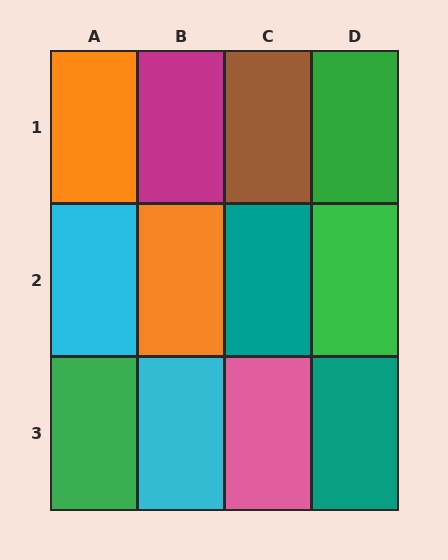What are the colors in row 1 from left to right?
Orange, magenta, brown, green.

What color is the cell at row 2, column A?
Cyan.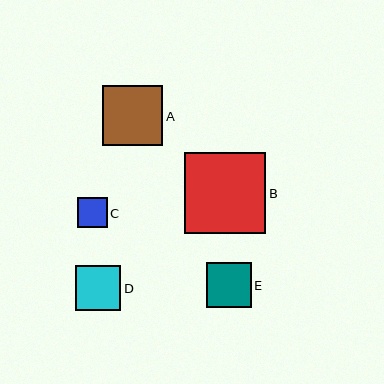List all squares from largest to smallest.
From largest to smallest: B, A, D, E, C.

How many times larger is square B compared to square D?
Square B is approximately 1.8 times the size of square D.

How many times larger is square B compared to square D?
Square B is approximately 1.8 times the size of square D.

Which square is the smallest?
Square C is the smallest with a size of approximately 30 pixels.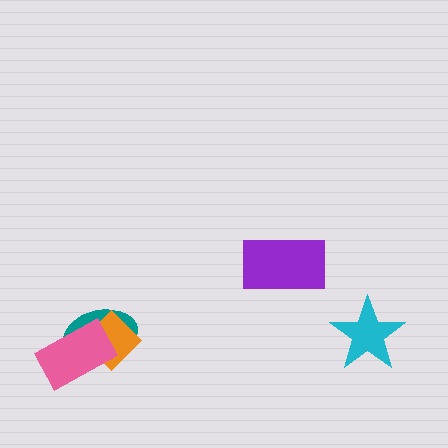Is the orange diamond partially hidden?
Yes, it is partially covered by another shape.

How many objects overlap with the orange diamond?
2 objects overlap with the orange diamond.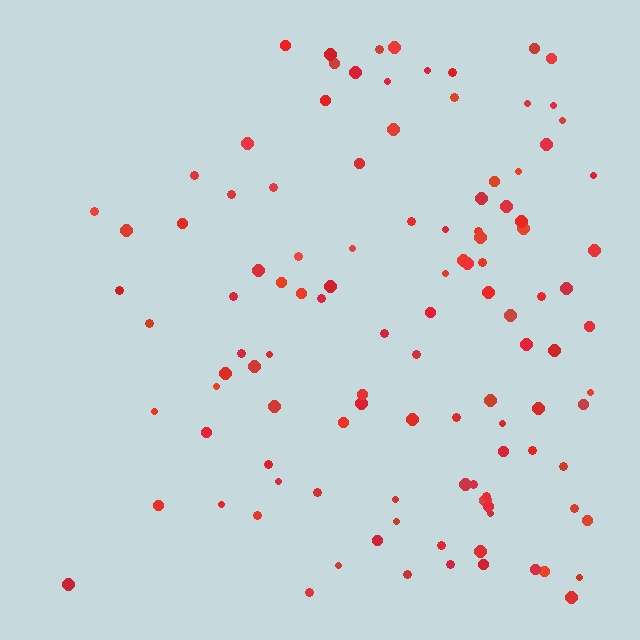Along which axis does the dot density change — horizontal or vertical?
Horizontal.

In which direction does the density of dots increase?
From left to right, with the right side densest.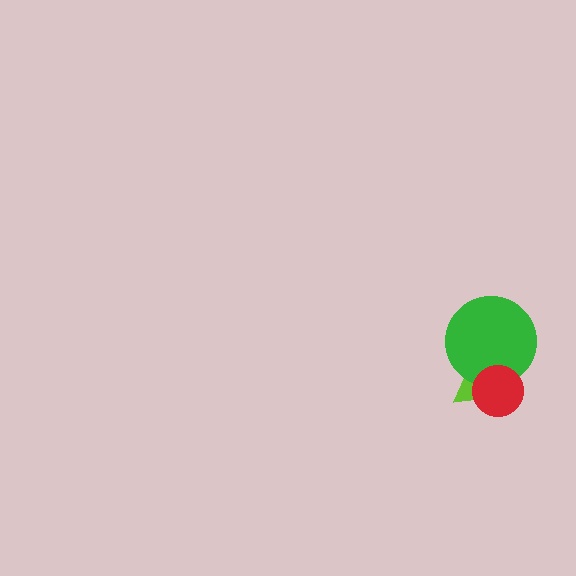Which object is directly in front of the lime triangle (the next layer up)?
The green circle is directly in front of the lime triangle.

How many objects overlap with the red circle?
2 objects overlap with the red circle.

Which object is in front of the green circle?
The red circle is in front of the green circle.